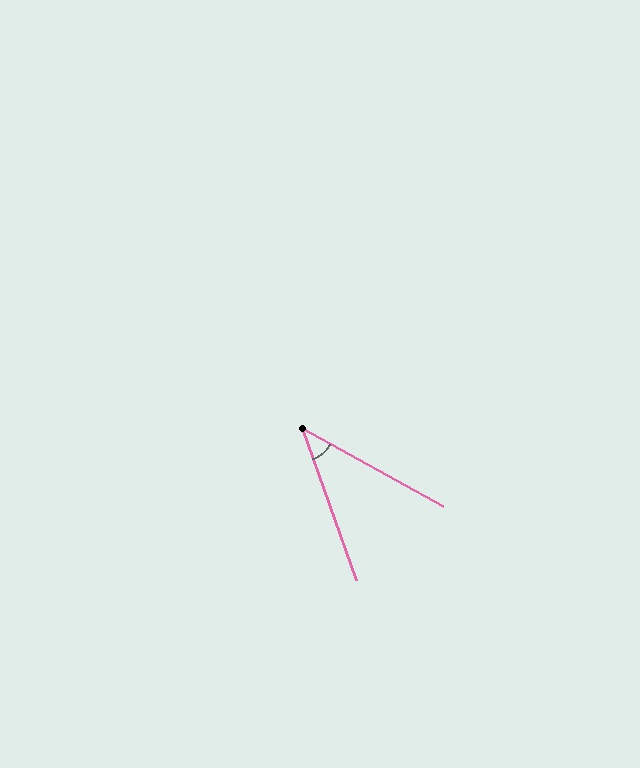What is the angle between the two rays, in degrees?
Approximately 42 degrees.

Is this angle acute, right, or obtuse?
It is acute.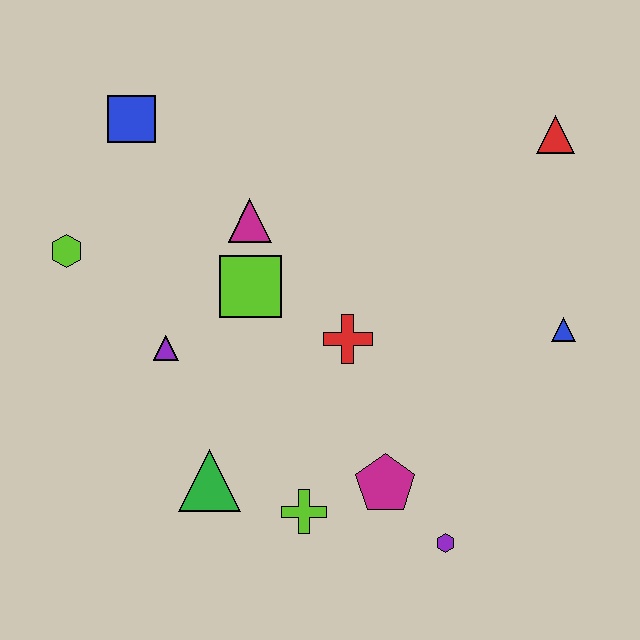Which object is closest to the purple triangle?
The lime square is closest to the purple triangle.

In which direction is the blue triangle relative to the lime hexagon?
The blue triangle is to the right of the lime hexagon.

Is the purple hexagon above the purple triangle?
No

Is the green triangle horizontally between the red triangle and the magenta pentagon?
No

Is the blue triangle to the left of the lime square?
No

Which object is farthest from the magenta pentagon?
The blue square is farthest from the magenta pentagon.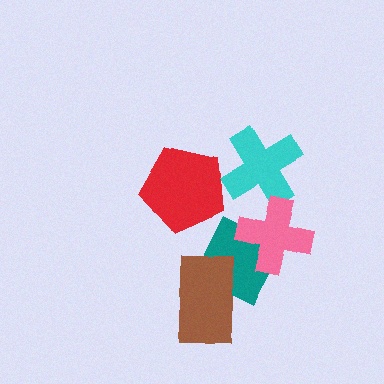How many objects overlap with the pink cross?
2 objects overlap with the pink cross.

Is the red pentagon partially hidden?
No, no other shape covers it.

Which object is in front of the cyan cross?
The pink cross is in front of the cyan cross.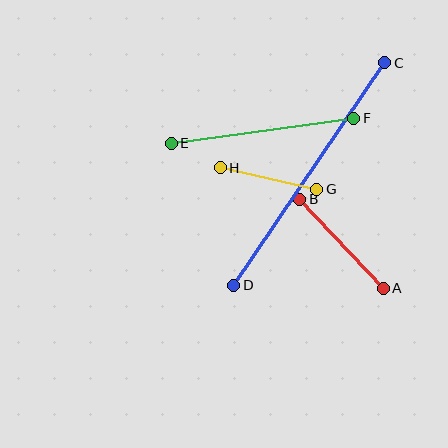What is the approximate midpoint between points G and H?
The midpoint is at approximately (268, 179) pixels.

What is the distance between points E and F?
The distance is approximately 184 pixels.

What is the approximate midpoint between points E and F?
The midpoint is at approximately (263, 131) pixels.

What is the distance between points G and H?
The distance is approximately 99 pixels.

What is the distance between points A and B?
The distance is approximately 122 pixels.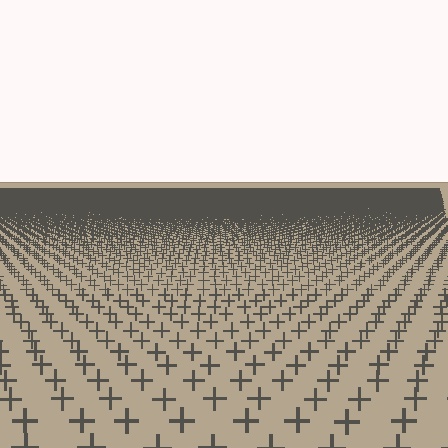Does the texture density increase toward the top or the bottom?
Density increases toward the top.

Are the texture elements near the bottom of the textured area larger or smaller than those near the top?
Larger. Near the bottom, elements are closer to the viewer and appear at a bigger on-screen size.